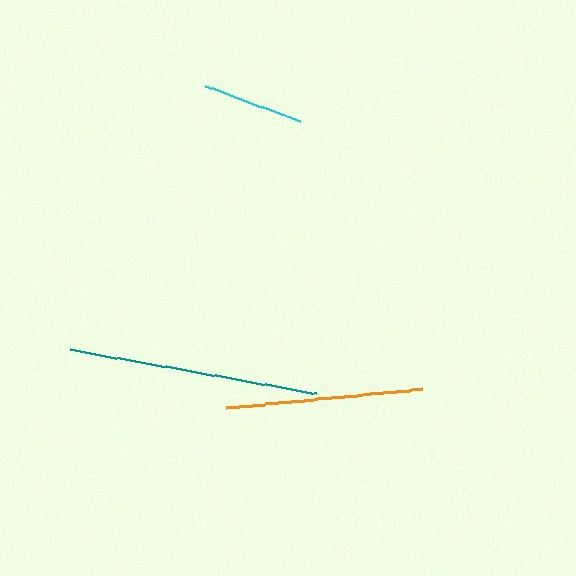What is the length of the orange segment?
The orange segment is approximately 197 pixels long.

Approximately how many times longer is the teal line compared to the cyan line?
The teal line is approximately 2.5 times the length of the cyan line.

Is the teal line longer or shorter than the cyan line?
The teal line is longer than the cyan line.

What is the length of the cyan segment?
The cyan segment is approximately 101 pixels long.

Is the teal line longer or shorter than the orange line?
The teal line is longer than the orange line.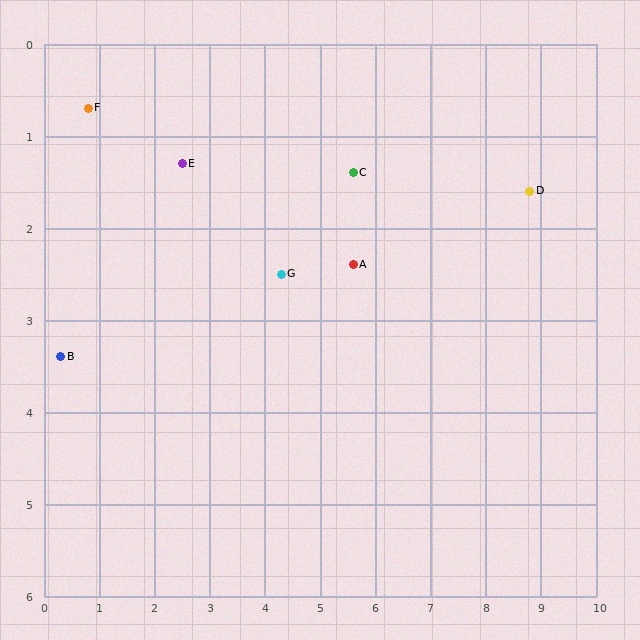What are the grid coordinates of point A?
Point A is at approximately (5.6, 2.4).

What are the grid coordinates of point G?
Point G is at approximately (4.3, 2.5).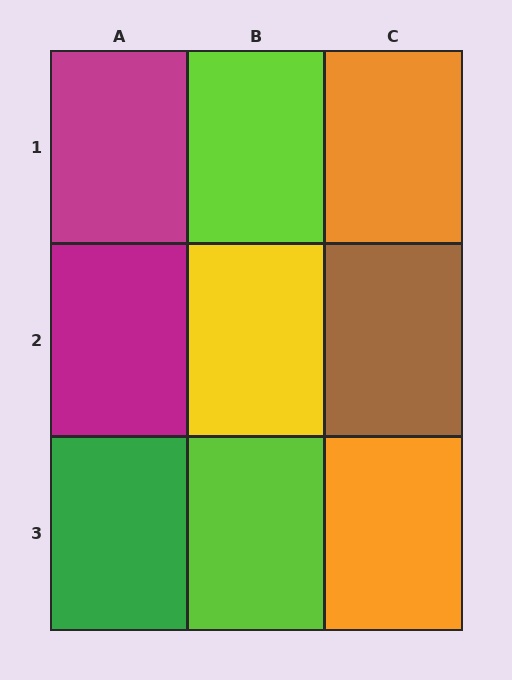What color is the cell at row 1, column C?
Orange.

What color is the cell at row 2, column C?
Brown.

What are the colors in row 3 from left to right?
Green, lime, orange.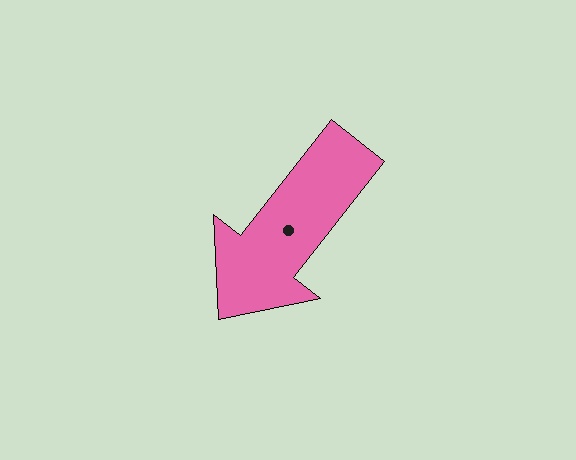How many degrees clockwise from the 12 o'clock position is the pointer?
Approximately 218 degrees.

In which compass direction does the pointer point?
Southwest.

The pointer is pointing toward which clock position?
Roughly 7 o'clock.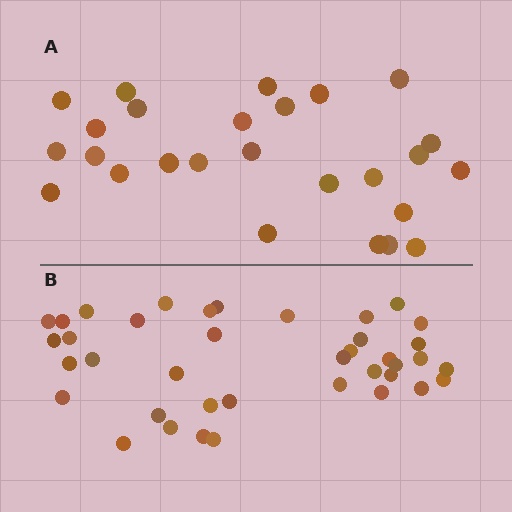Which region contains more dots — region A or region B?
Region B (the bottom region) has more dots.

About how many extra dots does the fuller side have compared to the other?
Region B has approximately 15 more dots than region A.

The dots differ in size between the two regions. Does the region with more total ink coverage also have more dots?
No. Region A has more total ink coverage because its dots are larger, but region B actually contains more individual dots. Total area can be misleading — the number of items is what matters here.